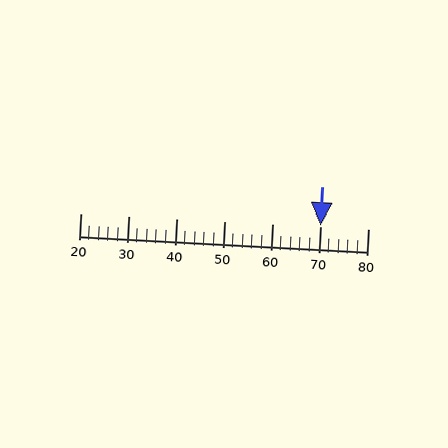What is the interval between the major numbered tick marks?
The major tick marks are spaced 10 units apart.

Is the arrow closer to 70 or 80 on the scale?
The arrow is closer to 70.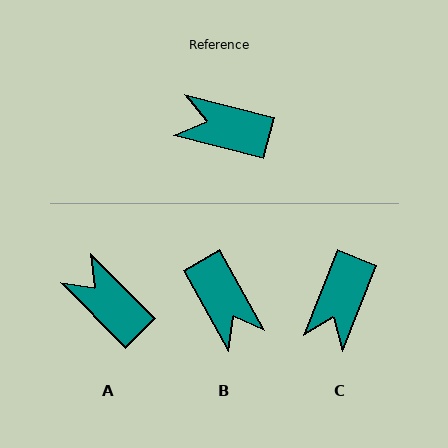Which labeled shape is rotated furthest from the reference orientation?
B, about 134 degrees away.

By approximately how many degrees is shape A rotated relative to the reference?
Approximately 31 degrees clockwise.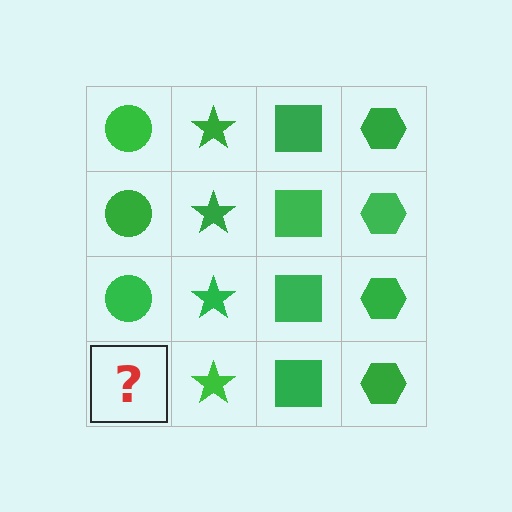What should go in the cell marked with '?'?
The missing cell should contain a green circle.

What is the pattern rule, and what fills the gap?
The rule is that each column has a consistent shape. The gap should be filled with a green circle.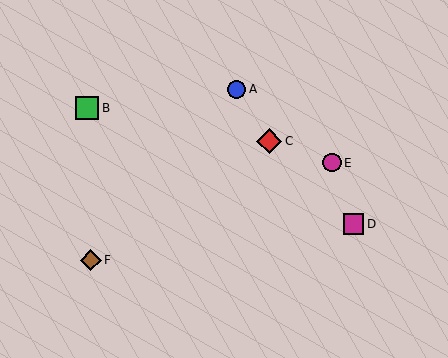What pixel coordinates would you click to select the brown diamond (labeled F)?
Click at (91, 260) to select the brown diamond F.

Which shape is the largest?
The red diamond (labeled C) is the largest.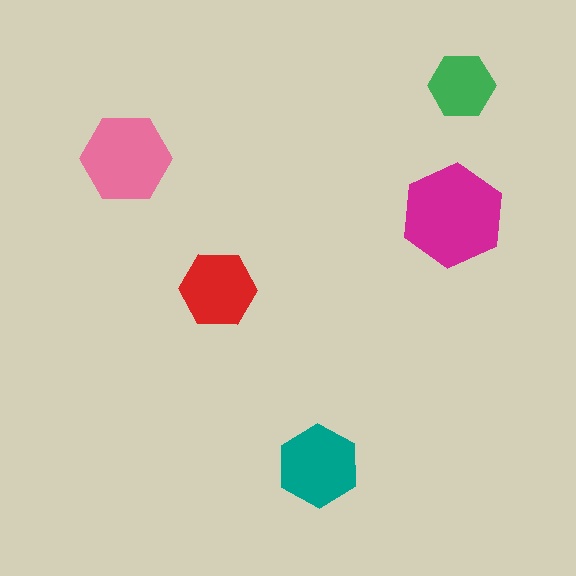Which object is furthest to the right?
The green hexagon is rightmost.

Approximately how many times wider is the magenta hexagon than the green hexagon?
About 1.5 times wider.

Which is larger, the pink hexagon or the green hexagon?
The pink one.